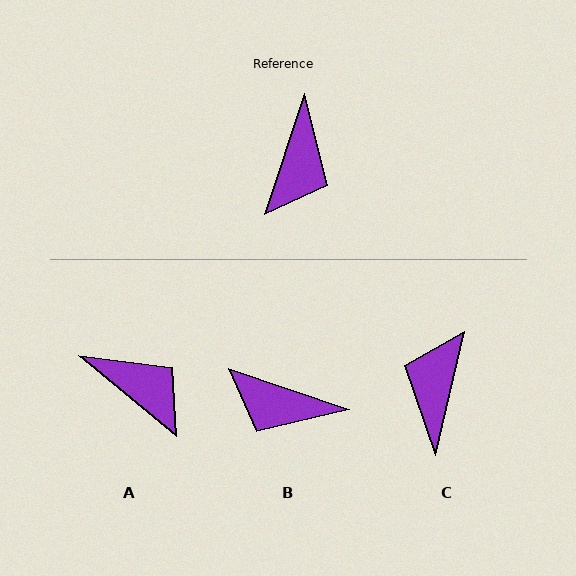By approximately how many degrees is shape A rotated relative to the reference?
Approximately 69 degrees counter-clockwise.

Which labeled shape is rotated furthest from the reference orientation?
C, about 175 degrees away.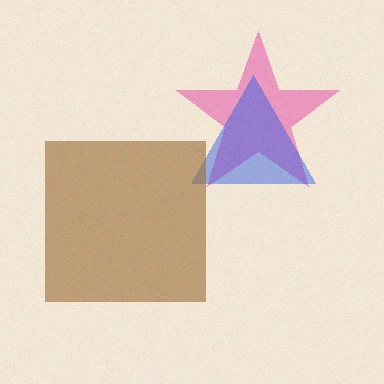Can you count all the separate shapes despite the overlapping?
Yes, there are 3 separate shapes.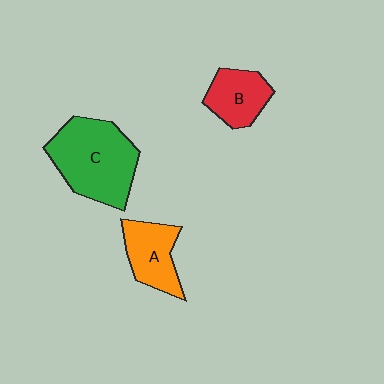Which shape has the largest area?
Shape C (green).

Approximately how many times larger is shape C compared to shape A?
Approximately 1.8 times.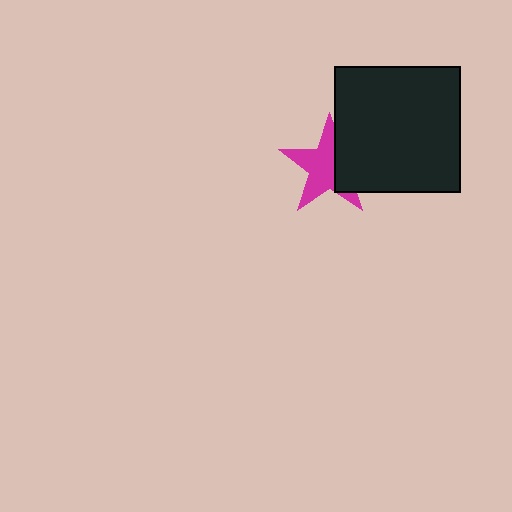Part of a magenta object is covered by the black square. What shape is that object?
It is a star.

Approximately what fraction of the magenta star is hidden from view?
Roughly 38% of the magenta star is hidden behind the black square.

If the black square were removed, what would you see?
You would see the complete magenta star.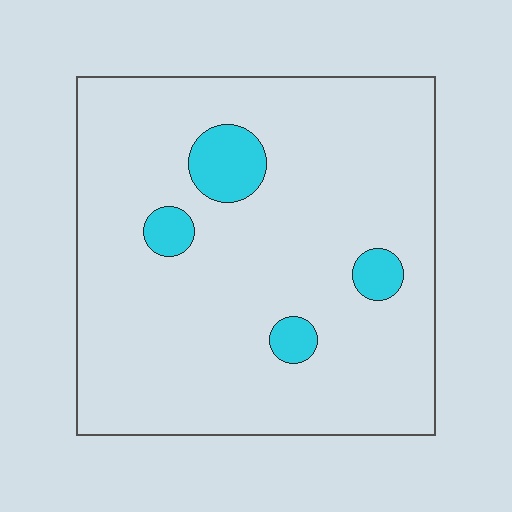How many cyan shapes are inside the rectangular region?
4.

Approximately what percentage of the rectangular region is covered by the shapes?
Approximately 10%.